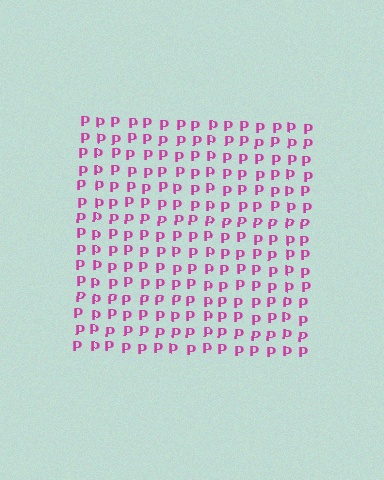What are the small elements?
The small elements are letter P's.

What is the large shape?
The large shape is a square.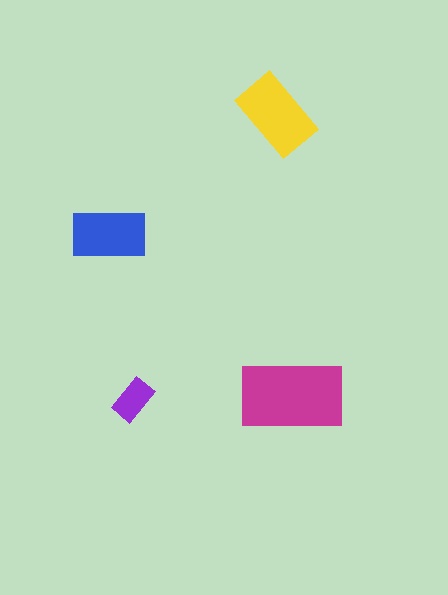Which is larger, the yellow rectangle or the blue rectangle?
The yellow one.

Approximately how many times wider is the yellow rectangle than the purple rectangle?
About 2 times wider.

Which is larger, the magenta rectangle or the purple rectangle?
The magenta one.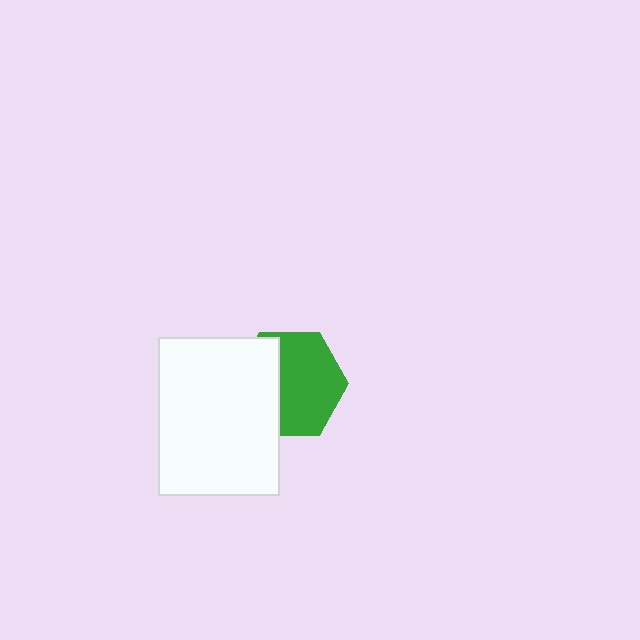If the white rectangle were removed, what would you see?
You would see the complete green hexagon.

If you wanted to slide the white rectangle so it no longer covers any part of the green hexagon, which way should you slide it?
Slide it left — that is the most direct way to separate the two shapes.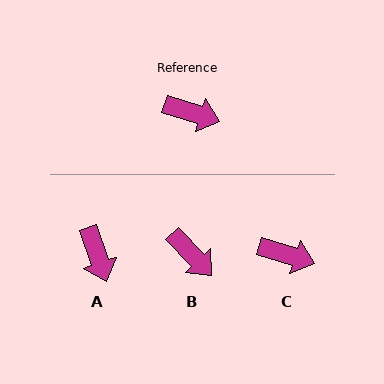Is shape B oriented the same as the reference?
No, it is off by about 29 degrees.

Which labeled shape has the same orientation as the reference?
C.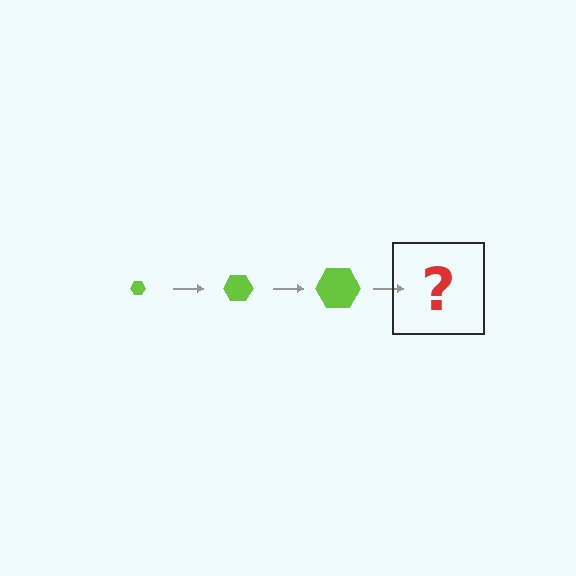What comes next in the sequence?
The next element should be a lime hexagon, larger than the previous one.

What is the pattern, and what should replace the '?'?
The pattern is that the hexagon gets progressively larger each step. The '?' should be a lime hexagon, larger than the previous one.